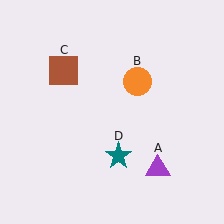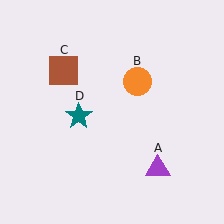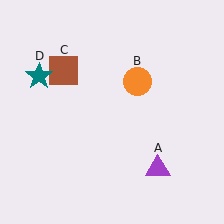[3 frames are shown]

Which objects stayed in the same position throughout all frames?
Purple triangle (object A) and orange circle (object B) and brown square (object C) remained stationary.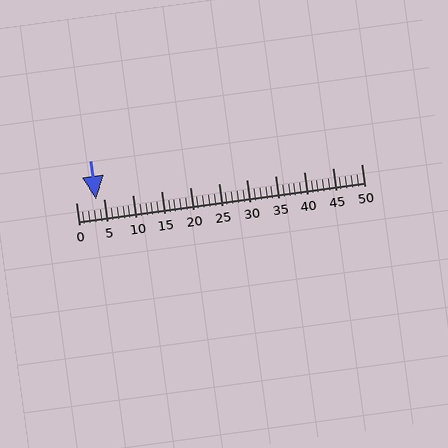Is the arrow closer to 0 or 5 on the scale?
The arrow is closer to 5.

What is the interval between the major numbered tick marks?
The major tick marks are spaced 5 units apart.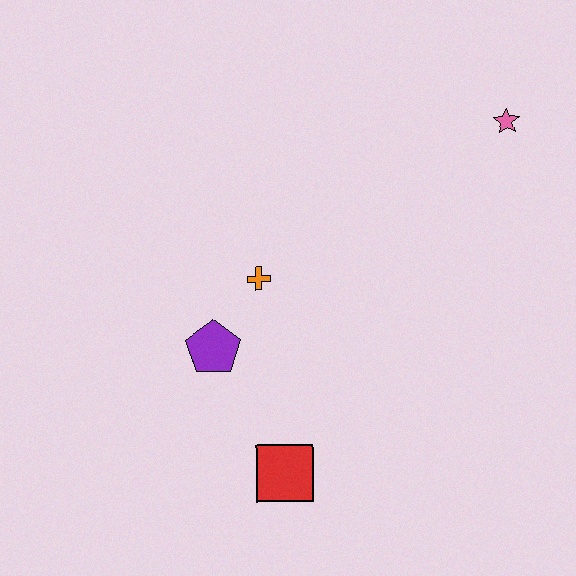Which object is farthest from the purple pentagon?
The pink star is farthest from the purple pentagon.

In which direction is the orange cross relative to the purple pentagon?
The orange cross is above the purple pentagon.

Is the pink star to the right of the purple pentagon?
Yes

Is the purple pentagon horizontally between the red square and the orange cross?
No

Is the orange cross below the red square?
No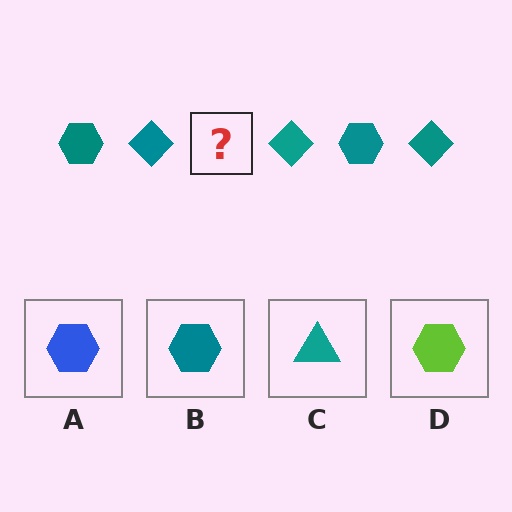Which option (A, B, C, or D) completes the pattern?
B.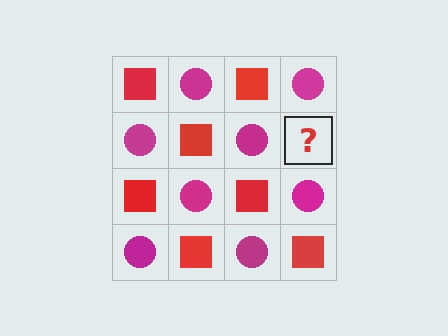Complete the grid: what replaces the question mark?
The question mark should be replaced with a red square.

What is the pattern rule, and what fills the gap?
The rule is that it alternates red square and magenta circle in a checkerboard pattern. The gap should be filled with a red square.